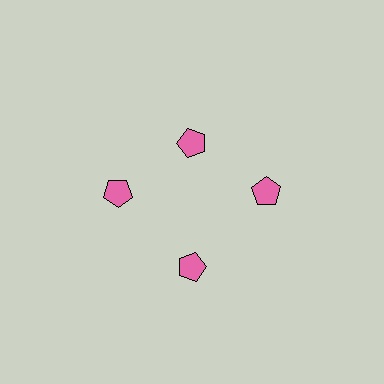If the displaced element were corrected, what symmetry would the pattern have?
It would have 4-fold rotational symmetry — the pattern would map onto itself every 90 degrees.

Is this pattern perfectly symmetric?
No. The 4 pink pentagons are arranged in a ring, but one element near the 12 o'clock position is pulled inward toward the center, breaking the 4-fold rotational symmetry.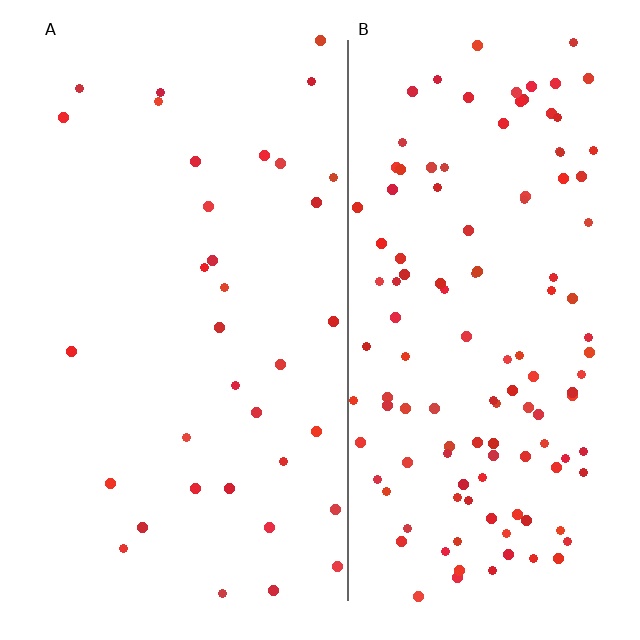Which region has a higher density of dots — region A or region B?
B (the right).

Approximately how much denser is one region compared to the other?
Approximately 3.6× — region B over region A.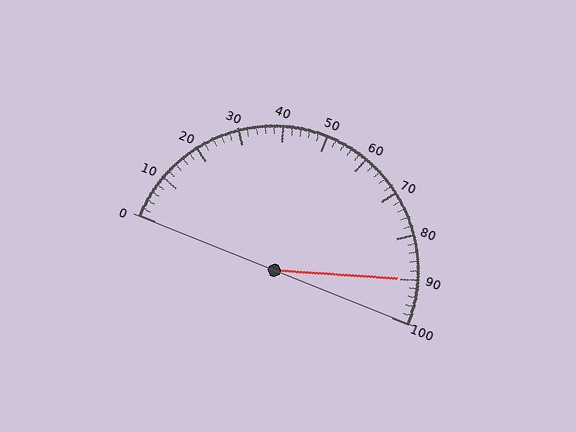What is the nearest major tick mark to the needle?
The nearest major tick mark is 90.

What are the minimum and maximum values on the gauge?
The gauge ranges from 0 to 100.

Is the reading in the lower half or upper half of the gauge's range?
The reading is in the upper half of the range (0 to 100).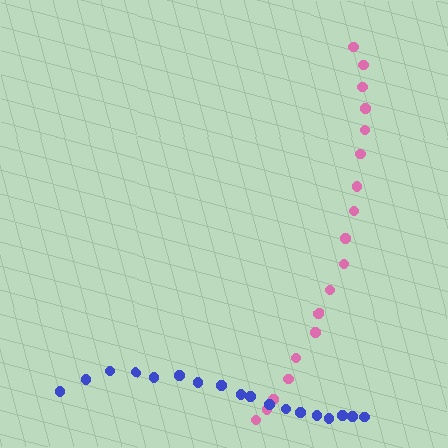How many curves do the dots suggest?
There are 2 distinct paths.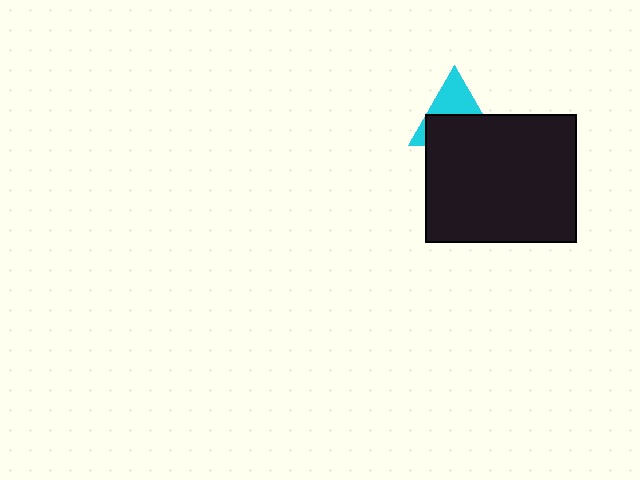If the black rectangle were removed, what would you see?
You would see the complete cyan triangle.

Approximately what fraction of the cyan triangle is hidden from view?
Roughly 56% of the cyan triangle is hidden behind the black rectangle.